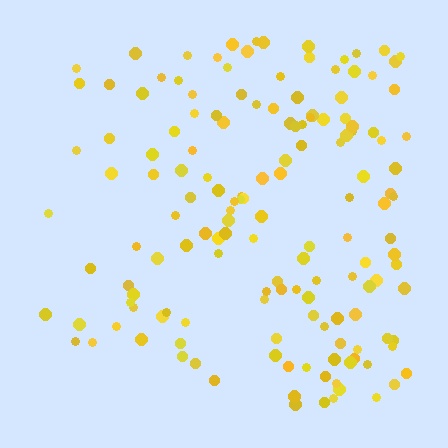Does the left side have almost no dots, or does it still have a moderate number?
Still a moderate number, just noticeably fewer than the right.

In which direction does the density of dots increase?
From left to right, with the right side densest.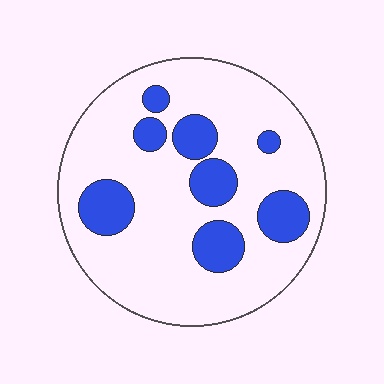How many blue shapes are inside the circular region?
8.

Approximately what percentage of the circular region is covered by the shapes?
Approximately 20%.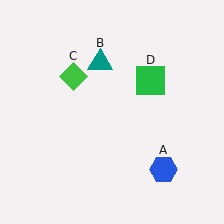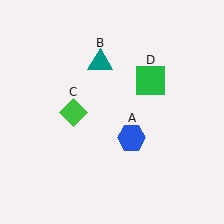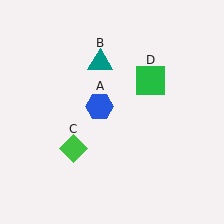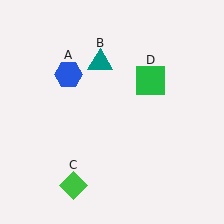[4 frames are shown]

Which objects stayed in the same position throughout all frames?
Teal triangle (object B) and green square (object D) remained stationary.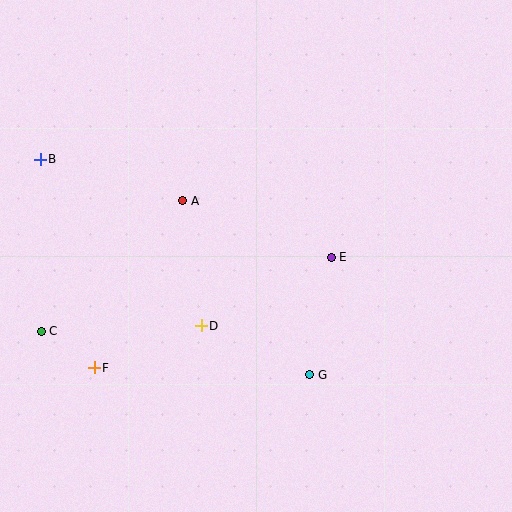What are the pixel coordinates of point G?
Point G is at (310, 375).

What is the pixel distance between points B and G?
The distance between B and G is 345 pixels.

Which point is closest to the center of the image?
Point E at (331, 257) is closest to the center.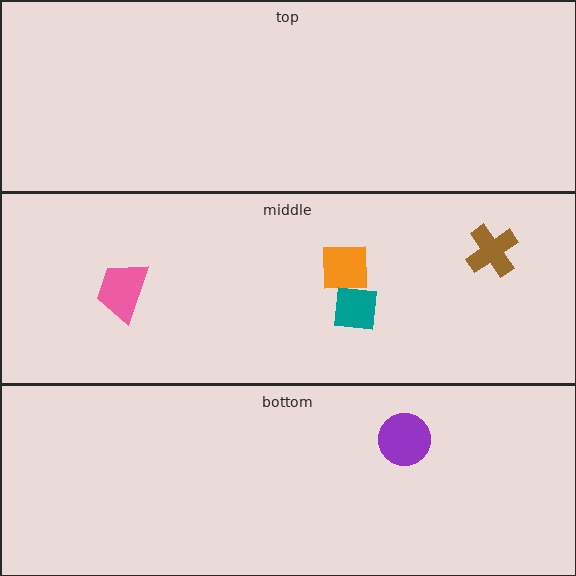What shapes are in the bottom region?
The purple circle.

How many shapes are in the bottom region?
1.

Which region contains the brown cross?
The middle region.